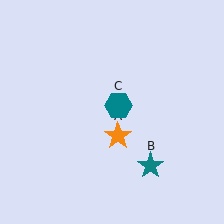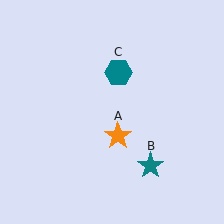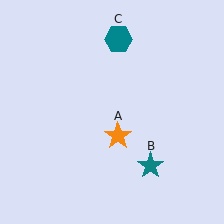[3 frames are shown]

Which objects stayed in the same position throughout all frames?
Orange star (object A) and teal star (object B) remained stationary.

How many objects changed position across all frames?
1 object changed position: teal hexagon (object C).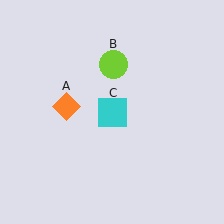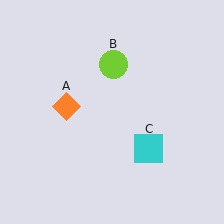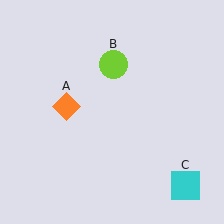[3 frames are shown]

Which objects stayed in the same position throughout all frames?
Orange diamond (object A) and lime circle (object B) remained stationary.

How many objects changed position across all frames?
1 object changed position: cyan square (object C).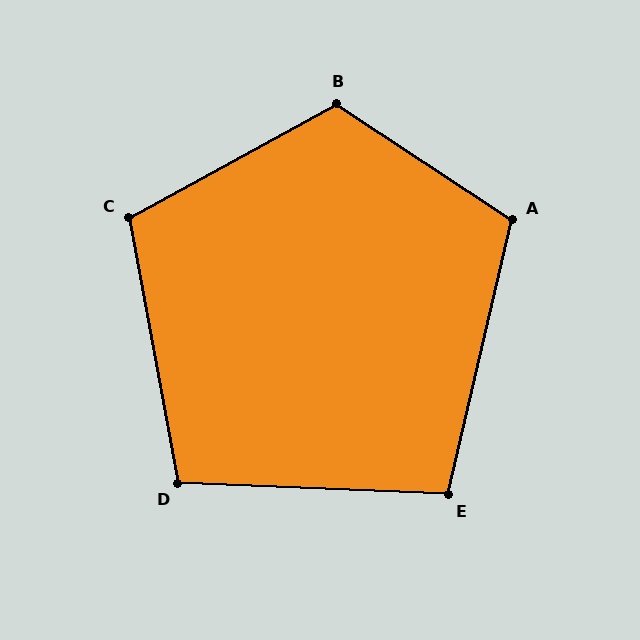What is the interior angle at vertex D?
Approximately 103 degrees (obtuse).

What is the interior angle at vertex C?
Approximately 108 degrees (obtuse).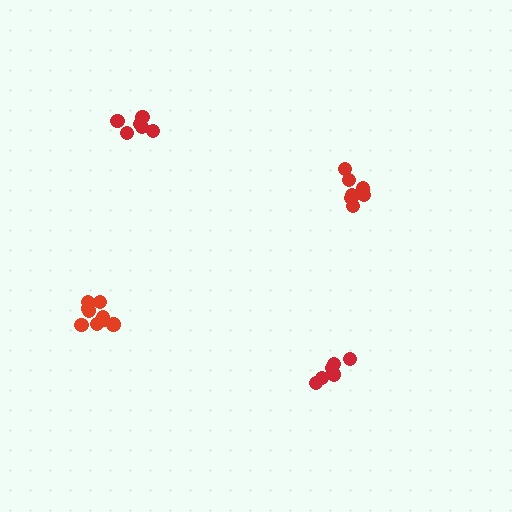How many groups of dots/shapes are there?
There are 4 groups.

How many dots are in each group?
Group 1: 6 dots, Group 2: 9 dots, Group 3: 7 dots, Group 4: 7 dots (29 total).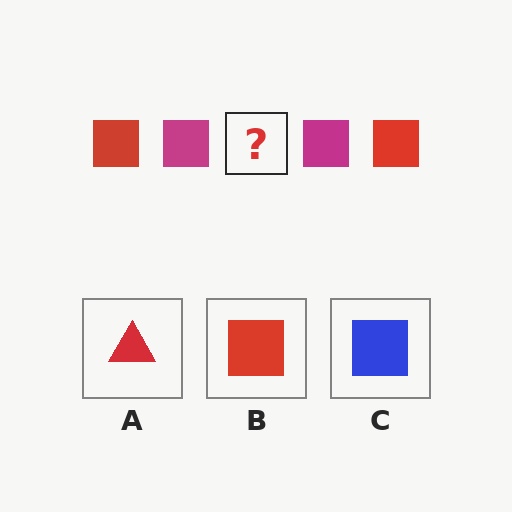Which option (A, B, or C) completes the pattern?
B.